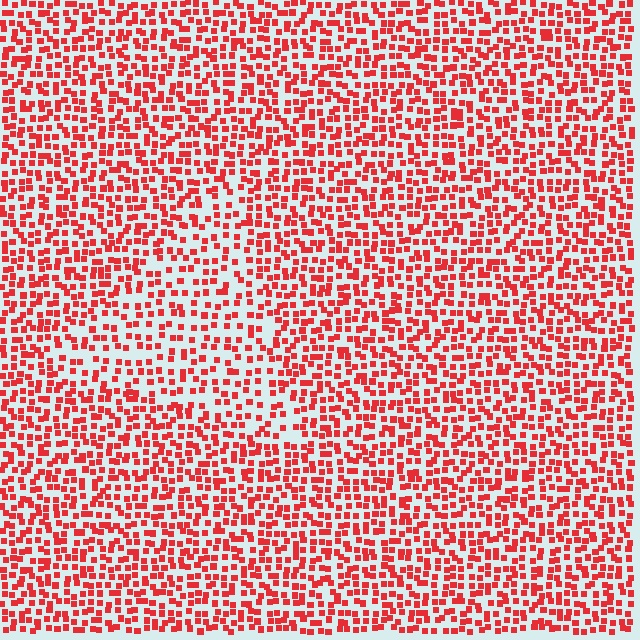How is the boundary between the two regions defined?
The boundary is defined by a change in element density (approximately 1.6x ratio). All elements are the same color, size, and shape.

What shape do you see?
I see a triangle.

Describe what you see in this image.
The image contains small red elements arranged at two different densities. A triangle-shaped region is visible where the elements are less densely packed than the surrounding area.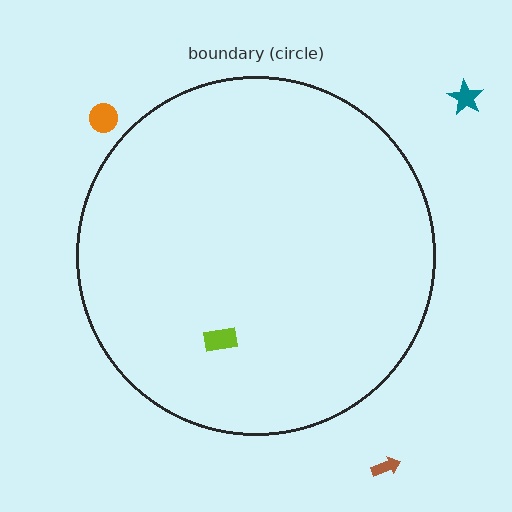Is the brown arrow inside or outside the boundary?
Outside.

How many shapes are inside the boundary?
1 inside, 3 outside.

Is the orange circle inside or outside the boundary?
Outside.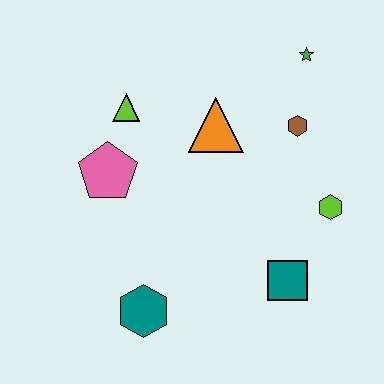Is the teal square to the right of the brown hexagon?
No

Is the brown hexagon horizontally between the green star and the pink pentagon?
Yes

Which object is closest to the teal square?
The lime hexagon is closest to the teal square.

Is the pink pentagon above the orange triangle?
No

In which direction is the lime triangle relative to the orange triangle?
The lime triangle is to the left of the orange triangle.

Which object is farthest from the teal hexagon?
The green star is farthest from the teal hexagon.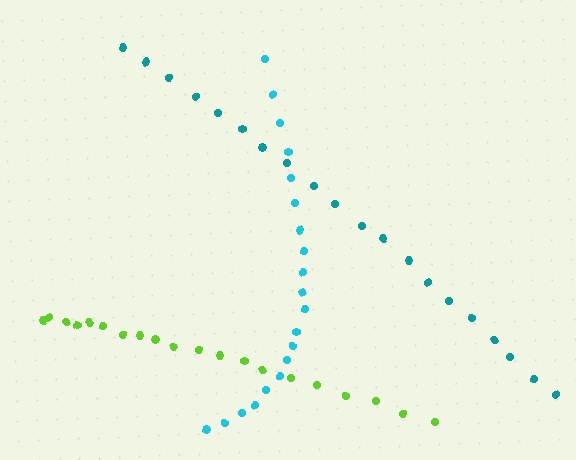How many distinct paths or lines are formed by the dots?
There are 3 distinct paths.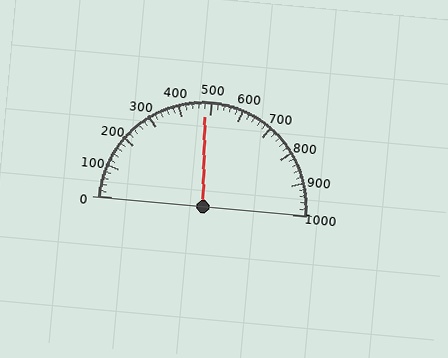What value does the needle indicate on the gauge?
The needle indicates approximately 480.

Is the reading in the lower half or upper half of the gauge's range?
The reading is in the lower half of the range (0 to 1000).